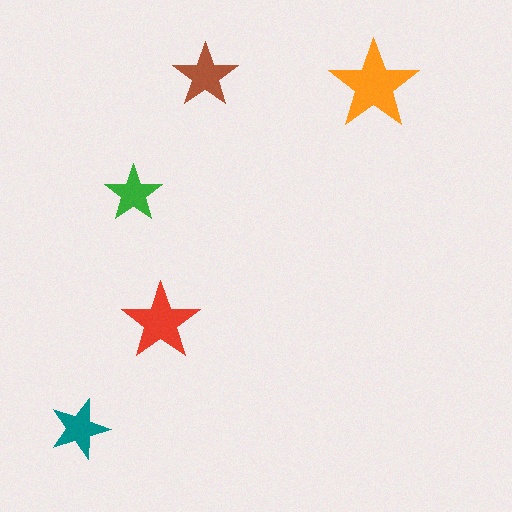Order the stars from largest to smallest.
the orange one, the red one, the brown one, the teal one, the green one.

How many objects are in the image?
There are 5 objects in the image.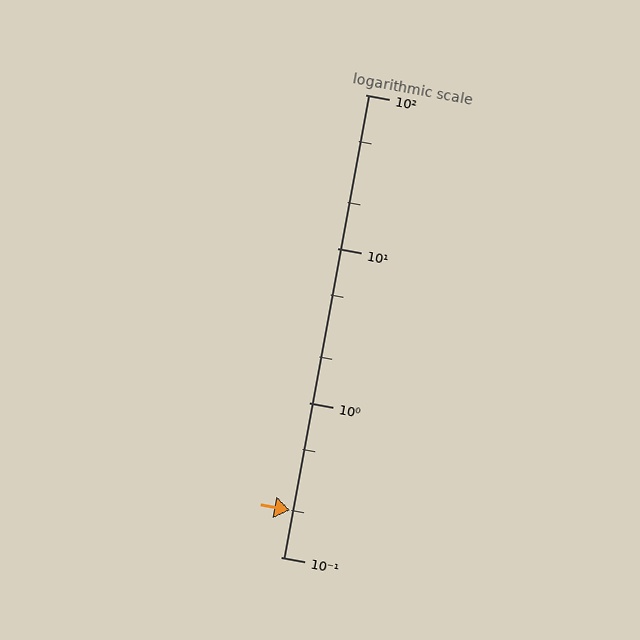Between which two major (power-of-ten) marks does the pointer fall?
The pointer is between 0.1 and 1.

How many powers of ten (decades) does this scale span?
The scale spans 3 decades, from 0.1 to 100.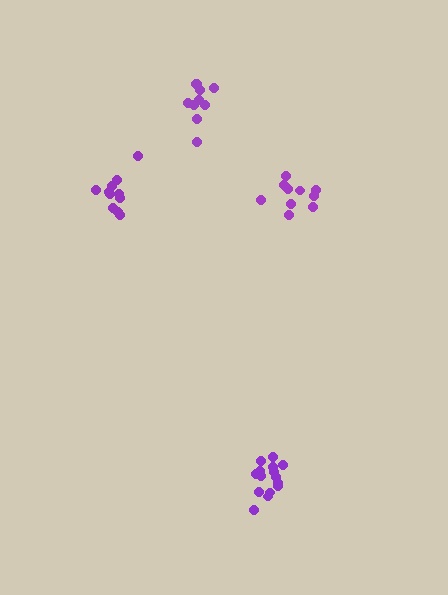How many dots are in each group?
Group 1: 10 dots, Group 2: 11 dots, Group 3: 10 dots, Group 4: 16 dots (47 total).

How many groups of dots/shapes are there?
There are 4 groups.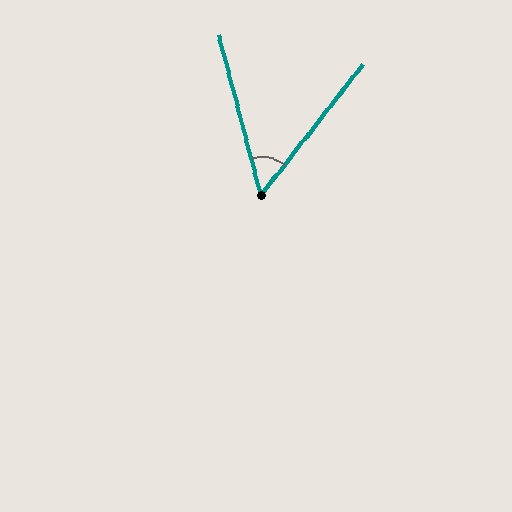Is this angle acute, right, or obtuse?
It is acute.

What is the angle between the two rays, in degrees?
Approximately 53 degrees.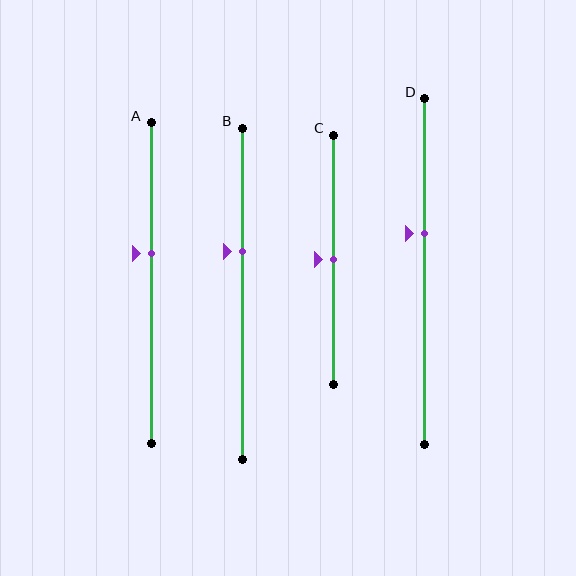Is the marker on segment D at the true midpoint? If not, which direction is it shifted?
No, the marker on segment D is shifted upward by about 11% of the segment length.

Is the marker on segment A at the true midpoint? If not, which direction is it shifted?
No, the marker on segment A is shifted upward by about 9% of the segment length.